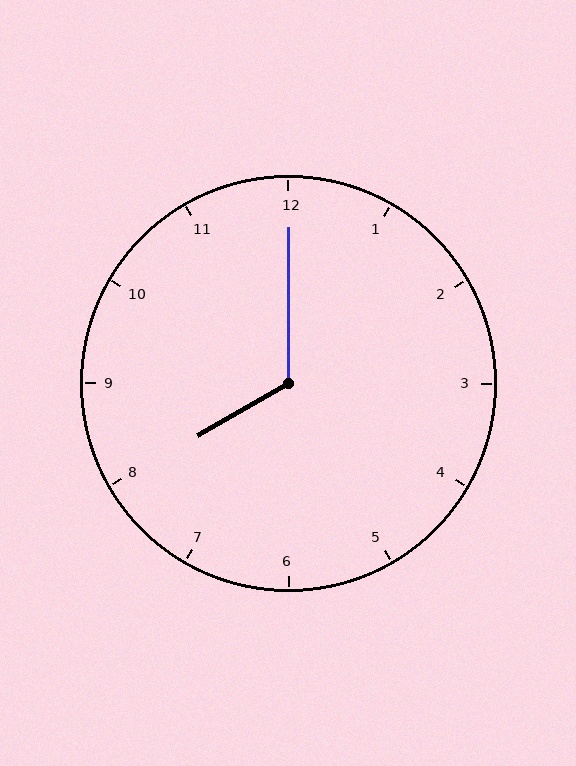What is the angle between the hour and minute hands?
Approximately 120 degrees.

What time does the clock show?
8:00.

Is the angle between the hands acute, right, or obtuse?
It is obtuse.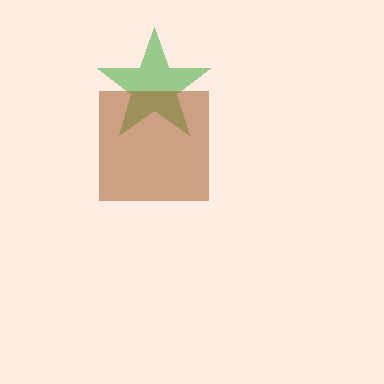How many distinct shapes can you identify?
There are 2 distinct shapes: a green star, a brown square.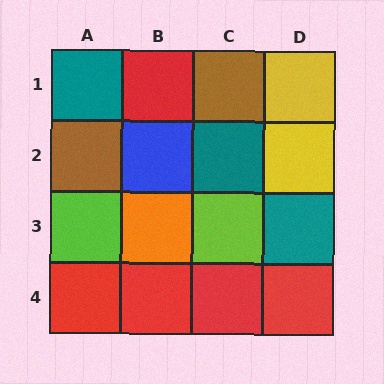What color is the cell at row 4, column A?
Red.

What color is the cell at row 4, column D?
Red.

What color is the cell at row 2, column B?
Blue.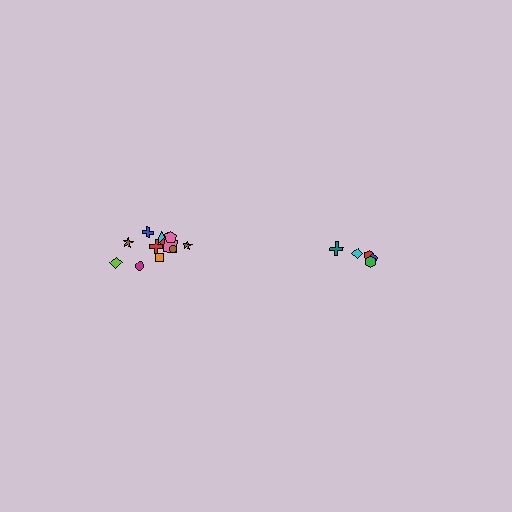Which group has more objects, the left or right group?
The left group.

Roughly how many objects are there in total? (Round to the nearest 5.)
Roughly 15 objects in total.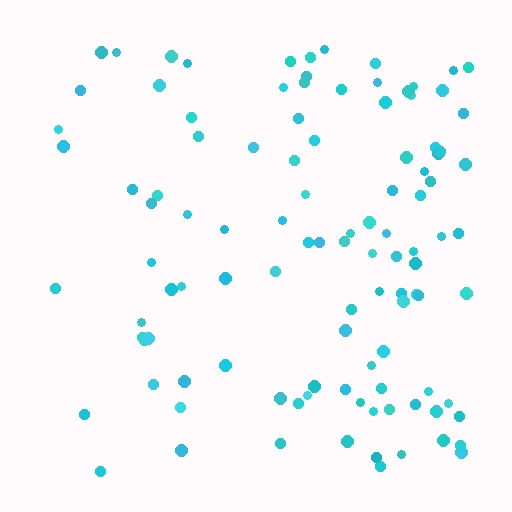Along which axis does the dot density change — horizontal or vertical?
Horizontal.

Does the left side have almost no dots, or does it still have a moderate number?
Still a moderate number, just noticeably fewer than the right.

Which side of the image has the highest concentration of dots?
The right.